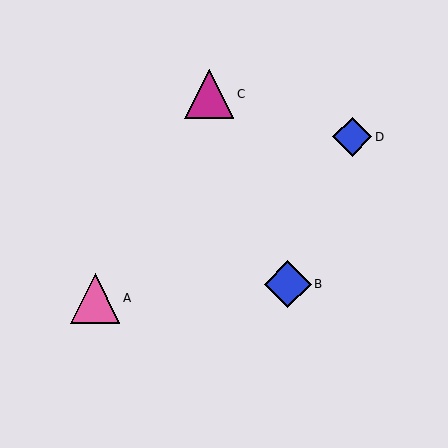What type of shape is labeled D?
Shape D is a blue diamond.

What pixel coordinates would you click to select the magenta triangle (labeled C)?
Click at (209, 94) to select the magenta triangle C.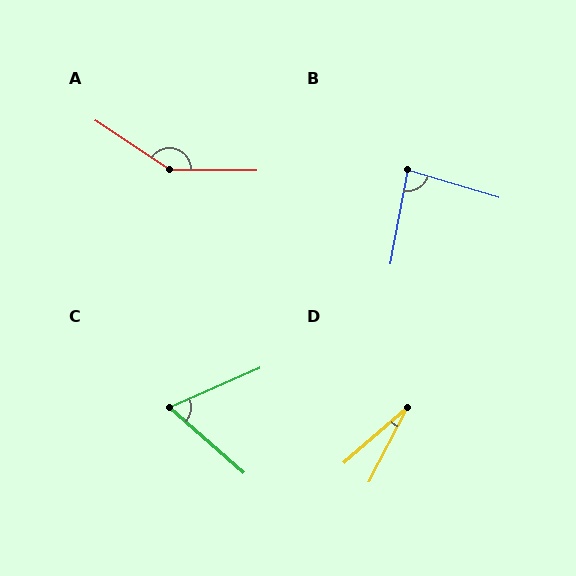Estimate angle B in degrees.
Approximately 83 degrees.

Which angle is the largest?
A, at approximately 147 degrees.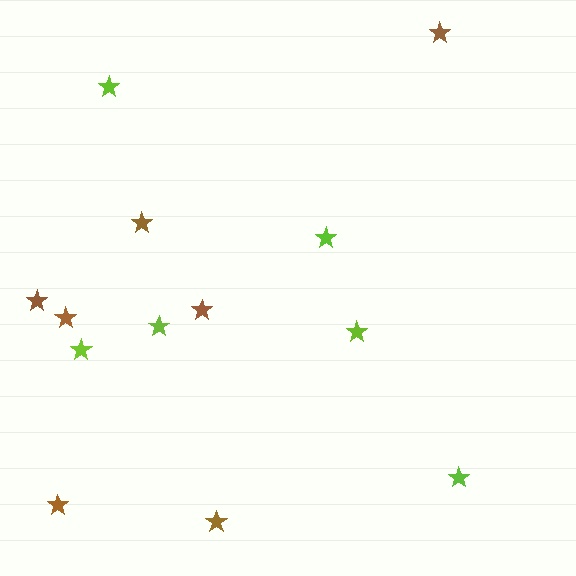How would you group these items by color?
There are 2 groups: one group of lime stars (6) and one group of brown stars (7).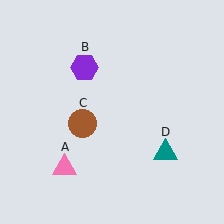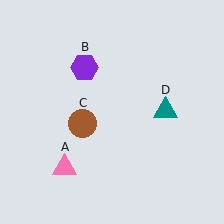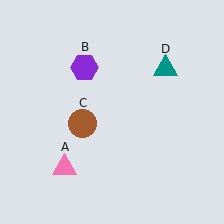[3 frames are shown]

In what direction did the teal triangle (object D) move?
The teal triangle (object D) moved up.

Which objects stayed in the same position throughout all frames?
Pink triangle (object A) and purple hexagon (object B) and brown circle (object C) remained stationary.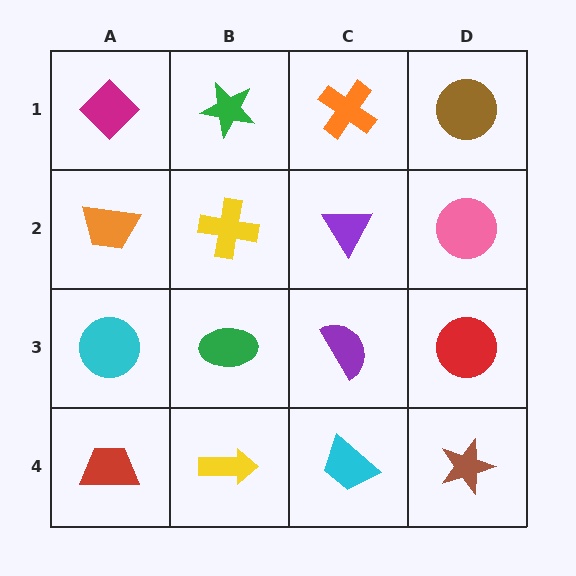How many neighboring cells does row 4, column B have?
3.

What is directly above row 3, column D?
A pink circle.